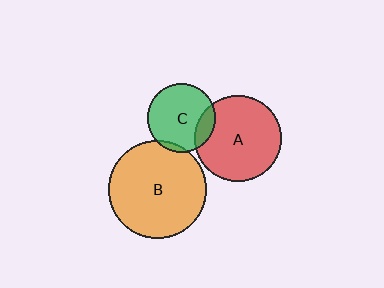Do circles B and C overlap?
Yes.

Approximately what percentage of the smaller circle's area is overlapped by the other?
Approximately 5%.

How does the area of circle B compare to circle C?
Approximately 2.0 times.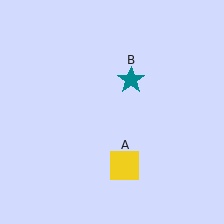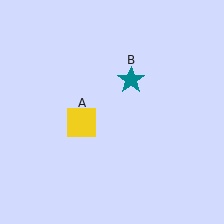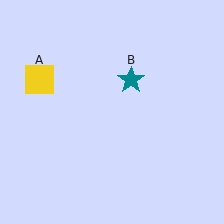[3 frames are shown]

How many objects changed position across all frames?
1 object changed position: yellow square (object A).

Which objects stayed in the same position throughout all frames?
Teal star (object B) remained stationary.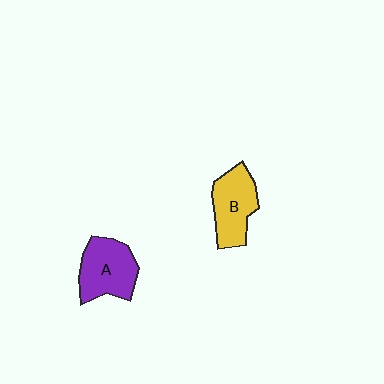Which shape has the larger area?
Shape A (purple).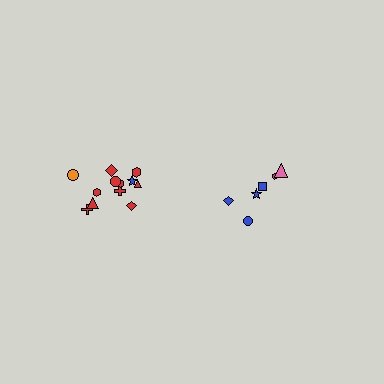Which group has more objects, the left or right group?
The left group.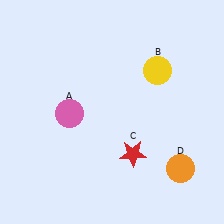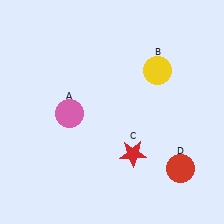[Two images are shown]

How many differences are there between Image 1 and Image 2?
There is 1 difference between the two images.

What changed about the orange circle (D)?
In Image 1, D is orange. In Image 2, it changed to red.